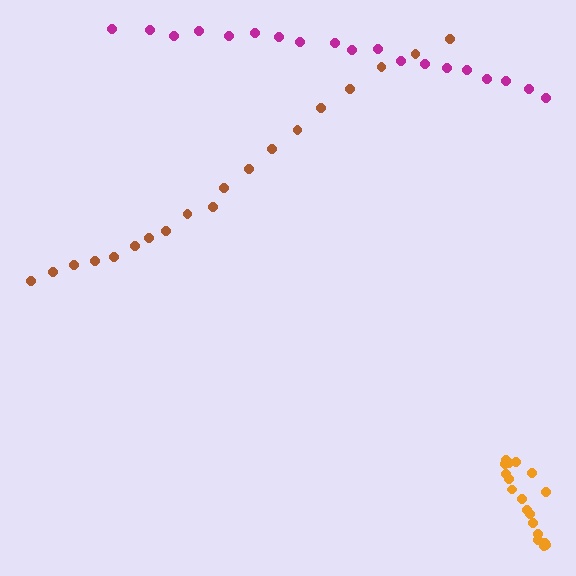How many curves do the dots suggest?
There are 3 distinct paths.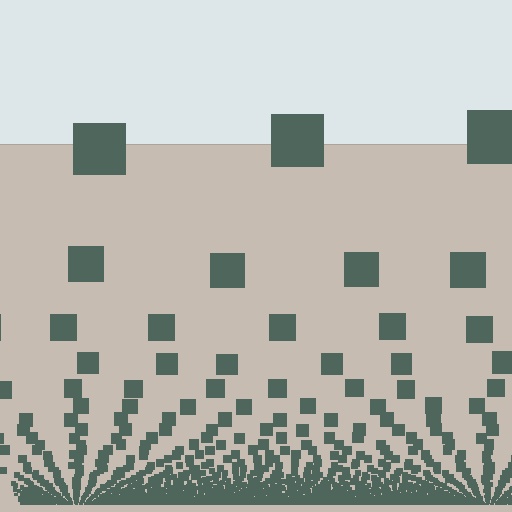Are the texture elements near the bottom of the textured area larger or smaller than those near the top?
Smaller. The gradient is inverted — elements near the bottom are smaller and denser.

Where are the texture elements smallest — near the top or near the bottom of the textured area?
Near the bottom.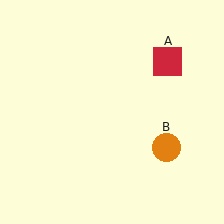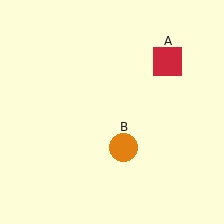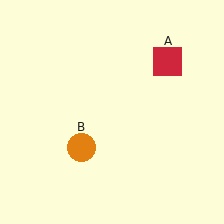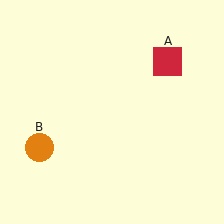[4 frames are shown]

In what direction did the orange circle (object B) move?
The orange circle (object B) moved left.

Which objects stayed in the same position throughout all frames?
Red square (object A) remained stationary.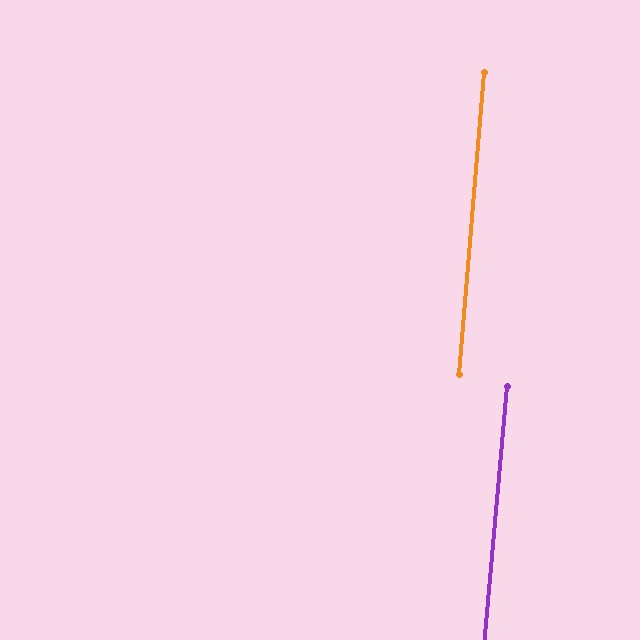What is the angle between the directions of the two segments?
Approximately 0 degrees.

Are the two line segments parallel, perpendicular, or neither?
Parallel — their directions differ by only 0.4°.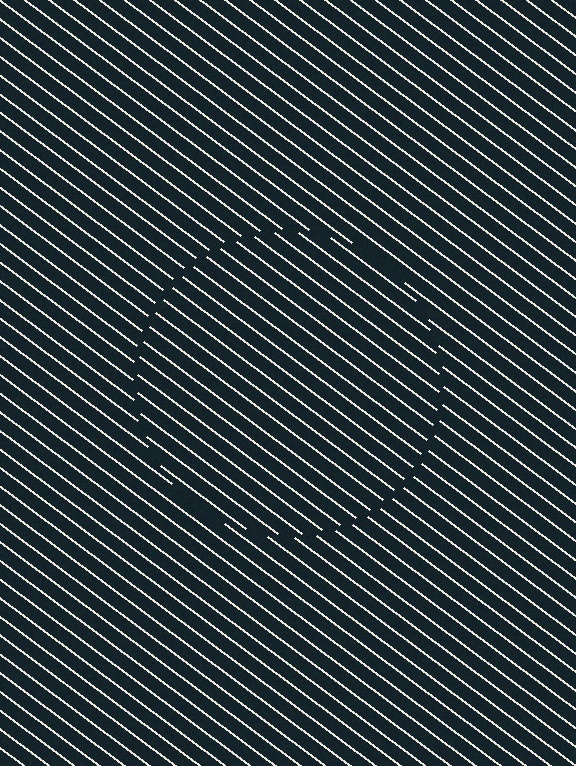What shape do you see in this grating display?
An illusory circle. The interior of the shape contains the same grating, shifted by half a period — the contour is defined by the phase discontinuity where line-ends from the inner and outer gratings abut.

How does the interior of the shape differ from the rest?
The interior of the shape contains the same grating, shifted by half a period — the contour is defined by the phase discontinuity where line-ends from the inner and outer gratings abut.